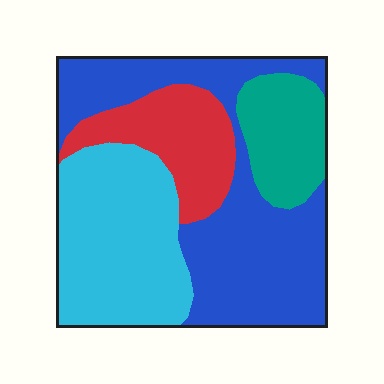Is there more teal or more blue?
Blue.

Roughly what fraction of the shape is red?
Red covers about 15% of the shape.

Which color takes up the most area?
Blue, at roughly 40%.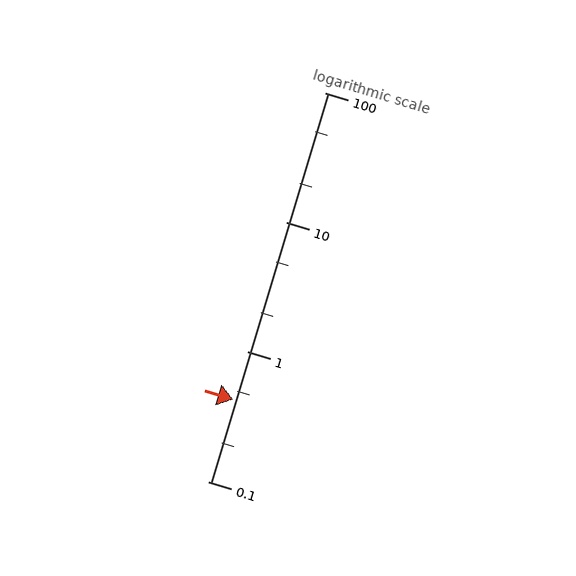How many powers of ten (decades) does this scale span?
The scale spans 3 decades, from 0.1 to 100.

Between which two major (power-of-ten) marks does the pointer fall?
The pointer is between 0.1 and 1.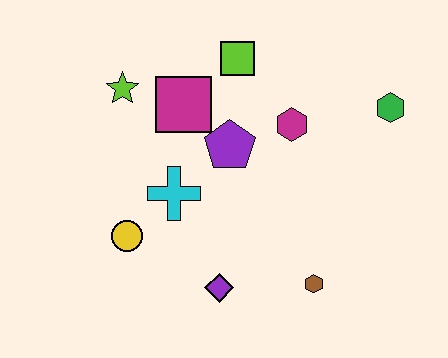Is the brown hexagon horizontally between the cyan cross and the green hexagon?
Yes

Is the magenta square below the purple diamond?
No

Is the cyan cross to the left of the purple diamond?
Yes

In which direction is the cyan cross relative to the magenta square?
The cyan cross is below the magenta square.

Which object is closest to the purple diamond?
The brown hexagon is closest to the purple diamond.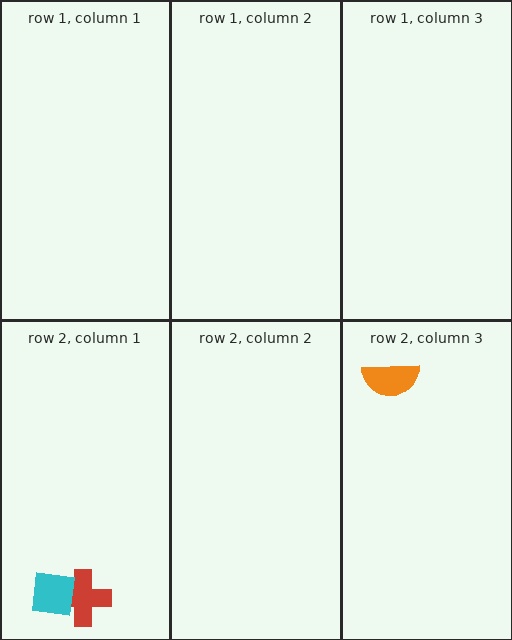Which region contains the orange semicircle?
The row 2, column 3 region.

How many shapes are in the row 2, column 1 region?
2.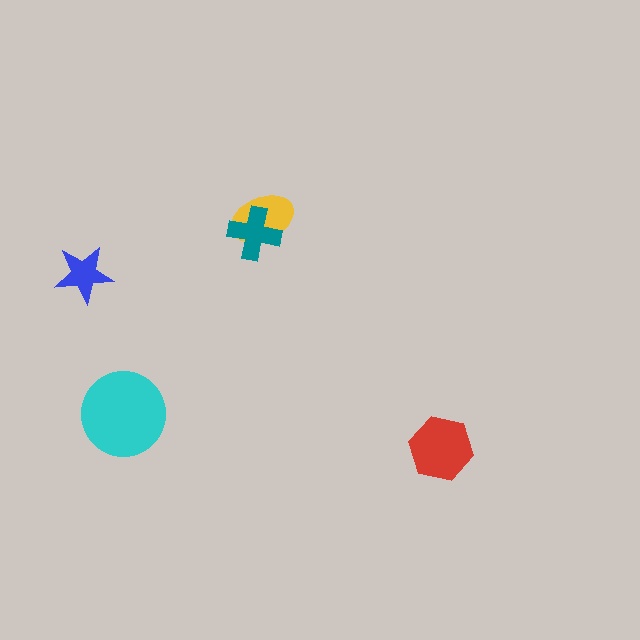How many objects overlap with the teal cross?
1 object overlaps with the teal cross.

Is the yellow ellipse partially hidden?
Yes, it is partially covered by another shape.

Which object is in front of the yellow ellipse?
The teal cross is in front of the yellow ellipse.